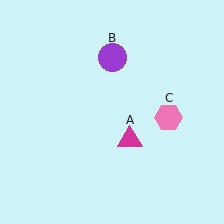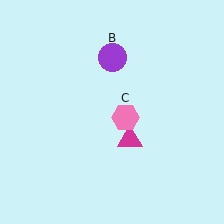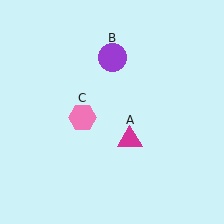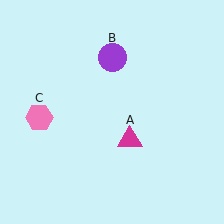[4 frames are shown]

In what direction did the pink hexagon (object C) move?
The pink hexagon (object C) moved left.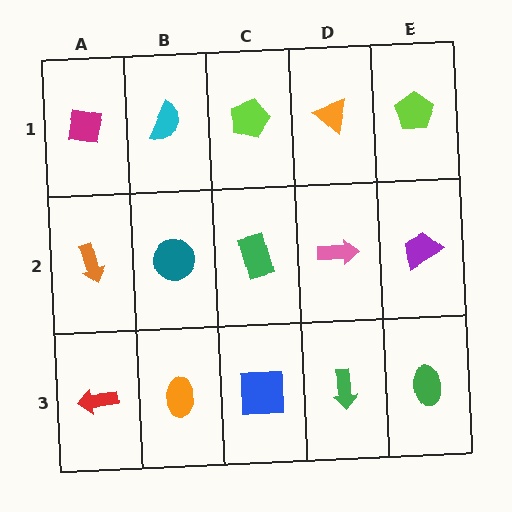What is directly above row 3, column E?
A purple trapezoid.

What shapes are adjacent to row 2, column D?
An orange triangle (row 1, column D), a green arrow (row 3, column D), a green rectangle (row 2, column C), a purple trapezoid (row 2, column E).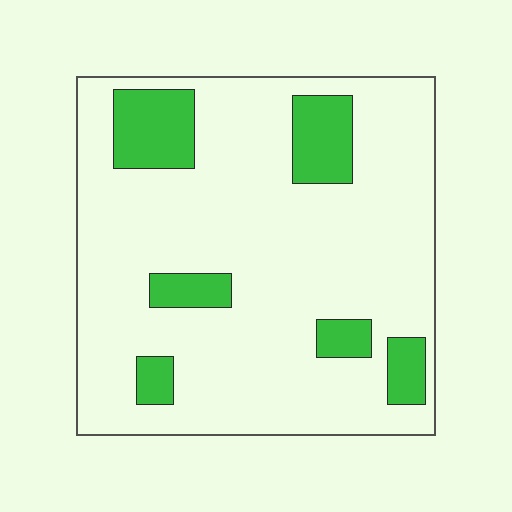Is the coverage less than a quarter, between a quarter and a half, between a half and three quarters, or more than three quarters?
Less than a quarter.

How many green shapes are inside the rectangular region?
6.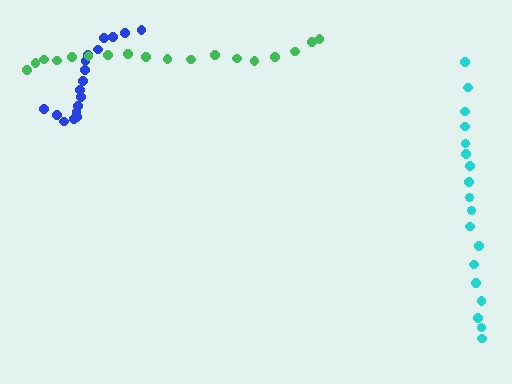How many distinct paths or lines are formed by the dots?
There are 3 distinct paths.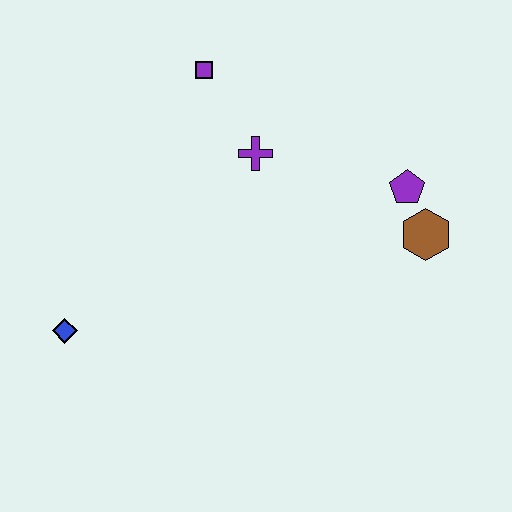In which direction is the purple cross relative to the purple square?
The purple cross is below the purple square.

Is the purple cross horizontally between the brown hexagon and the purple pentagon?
No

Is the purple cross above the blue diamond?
Yes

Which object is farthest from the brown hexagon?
The blue diamond is farthest from the brown hexagon.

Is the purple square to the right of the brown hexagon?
No